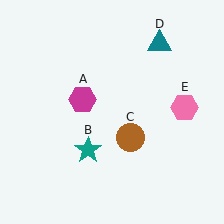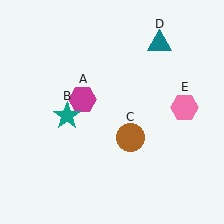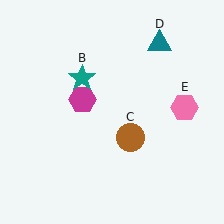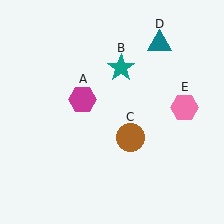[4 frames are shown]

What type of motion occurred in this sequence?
The teal star (object B) rotated clockwise around the center of the scene.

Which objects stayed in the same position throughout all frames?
Magenta hexagon (object A) and brown circle (object C) and teal triangle (object D) and pink hexagon (object E) remained stationary.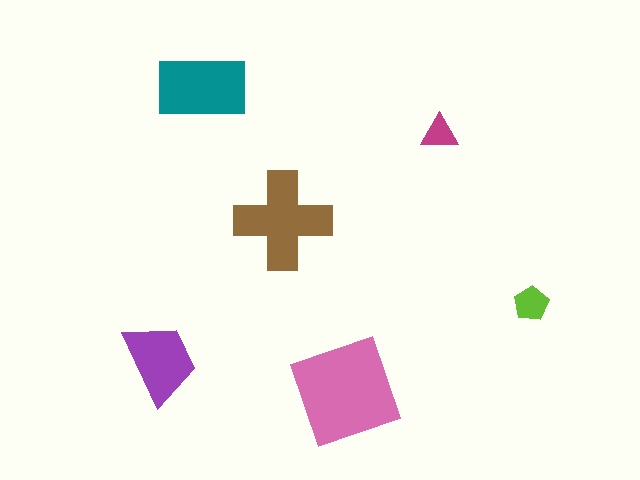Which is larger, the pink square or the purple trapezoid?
The pink square.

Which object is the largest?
The pink square.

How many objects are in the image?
There are 6 objects in the image.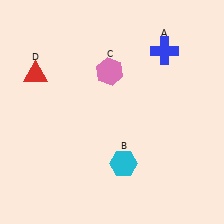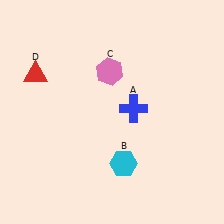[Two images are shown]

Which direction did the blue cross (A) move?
The blue cross (A) moved down.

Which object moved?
The blue cross (A) moved down.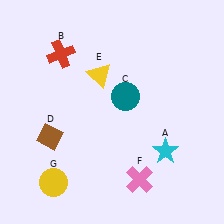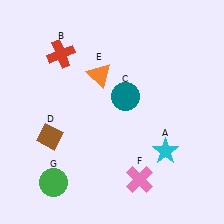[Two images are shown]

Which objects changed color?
E changed from yellow to orange. G changed from yellow to green.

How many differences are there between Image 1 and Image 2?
There are 2 differences between the two images.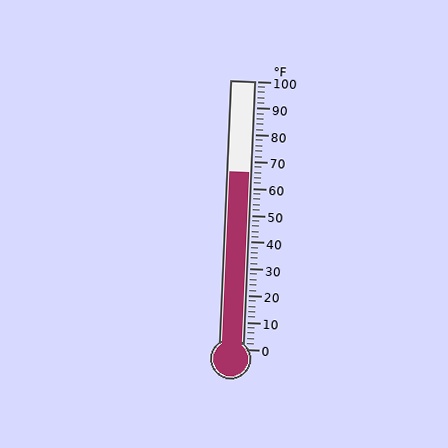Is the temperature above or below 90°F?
The temperature is below 90°F.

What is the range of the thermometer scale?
The thermometer scale ranges from 0°F to 100°F.